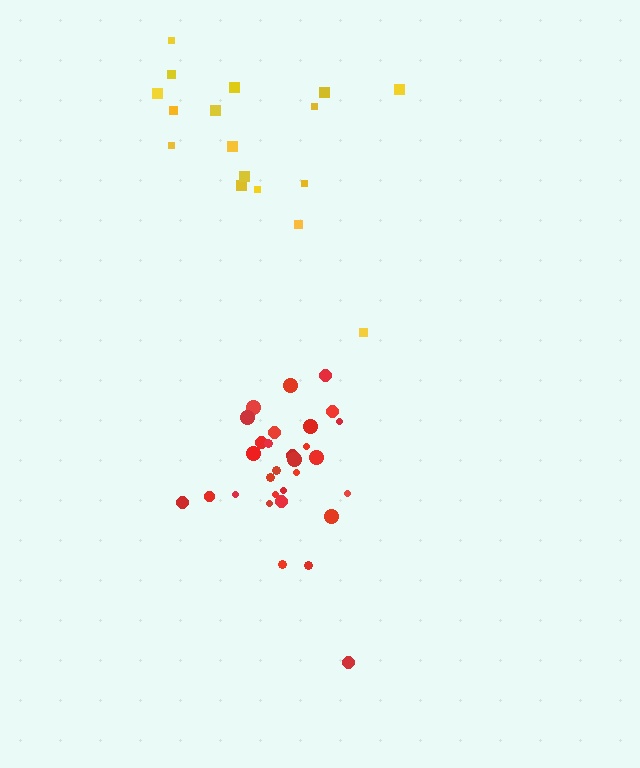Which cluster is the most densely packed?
Red.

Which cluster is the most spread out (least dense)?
Yellow.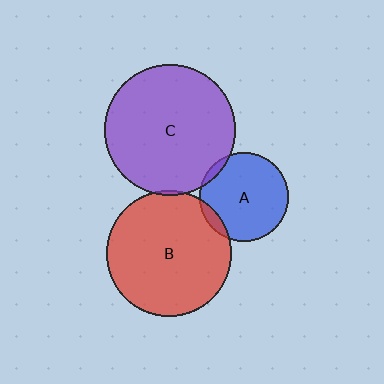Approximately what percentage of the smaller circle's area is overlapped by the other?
Approximately 5%.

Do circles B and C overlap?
Yes.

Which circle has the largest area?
Circle C (purple).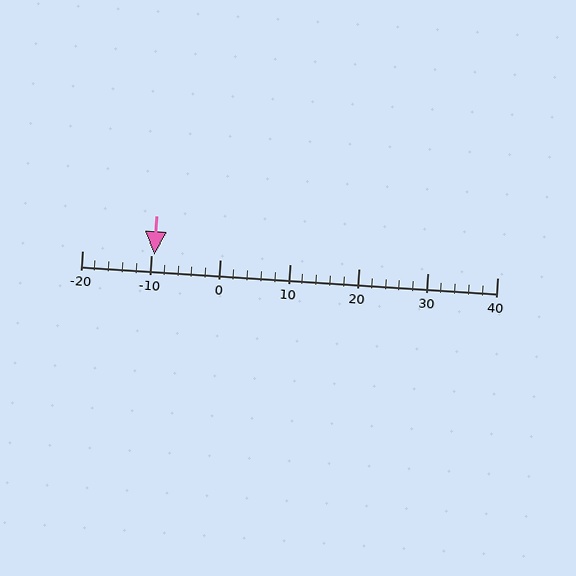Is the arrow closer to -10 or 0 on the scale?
The arrow is closer to -10.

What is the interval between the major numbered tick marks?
The major tick marks are spaced 10 units apart.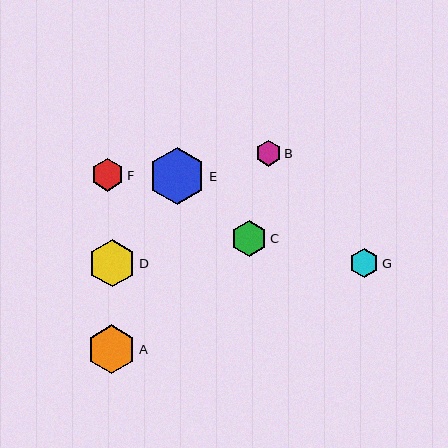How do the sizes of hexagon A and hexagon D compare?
Hexagon A and hexagon D are approximately the same size.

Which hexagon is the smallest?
Hexagon B is the smallest with a size of approximately 26 pixels.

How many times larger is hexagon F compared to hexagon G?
Hexagon F is approximately 1.1 times the size of hexagon G.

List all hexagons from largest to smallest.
From largest to smallest: E, A, D, C, F, G, B.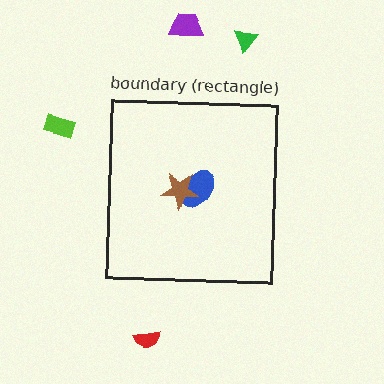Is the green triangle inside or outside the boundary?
Outside.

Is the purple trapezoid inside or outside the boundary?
Outside.